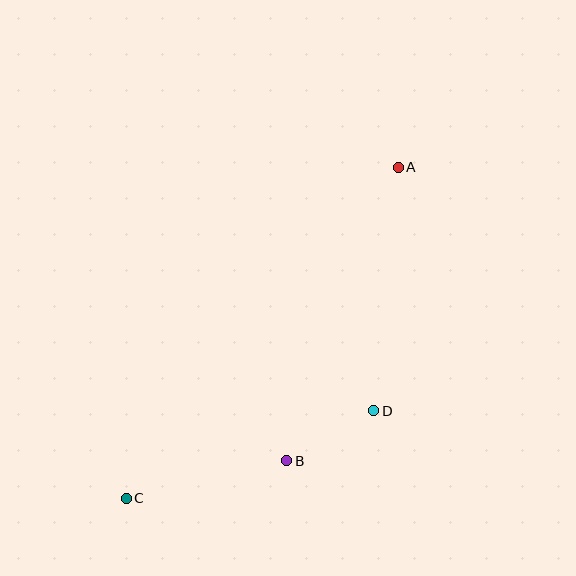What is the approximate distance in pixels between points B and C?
The distance between B and C is approximately 165 pixels.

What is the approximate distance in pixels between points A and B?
The distance between A and B is approximately 314 pixels.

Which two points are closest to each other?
Points B and D are closest to each other.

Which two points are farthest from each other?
Points A and C are farthest from each other.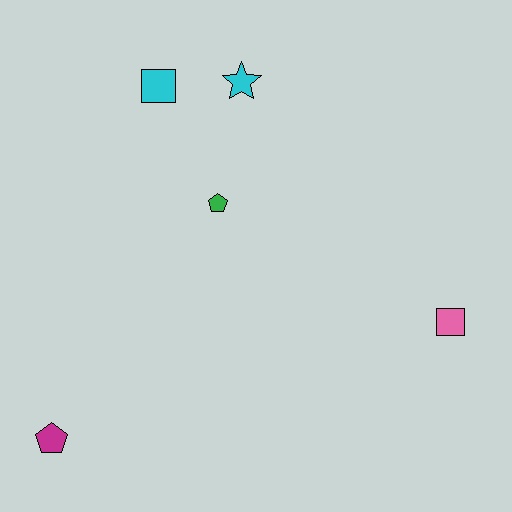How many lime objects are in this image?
There are no lime objects.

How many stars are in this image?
There is 1 star.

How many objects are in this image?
There are 5 objects.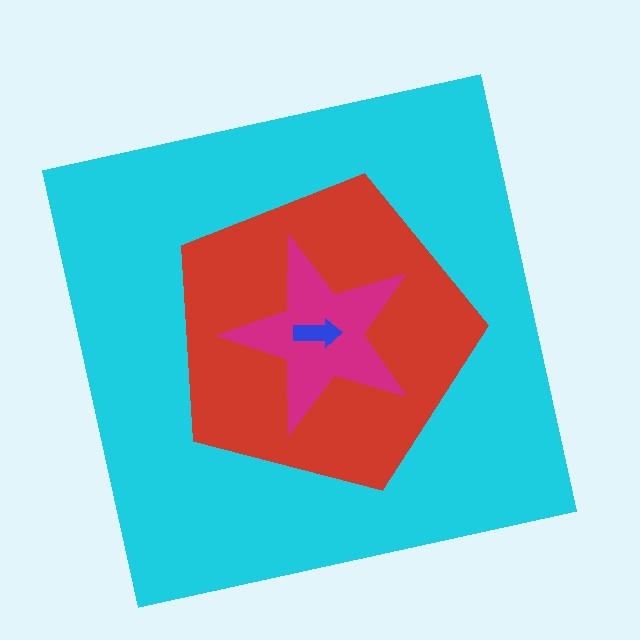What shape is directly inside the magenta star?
The blue arrow.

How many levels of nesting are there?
4.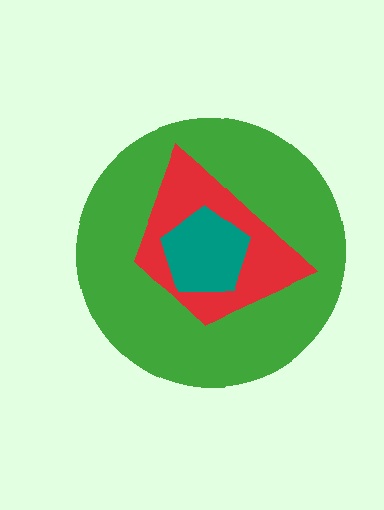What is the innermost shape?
The teal pentagon.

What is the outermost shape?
The green circle.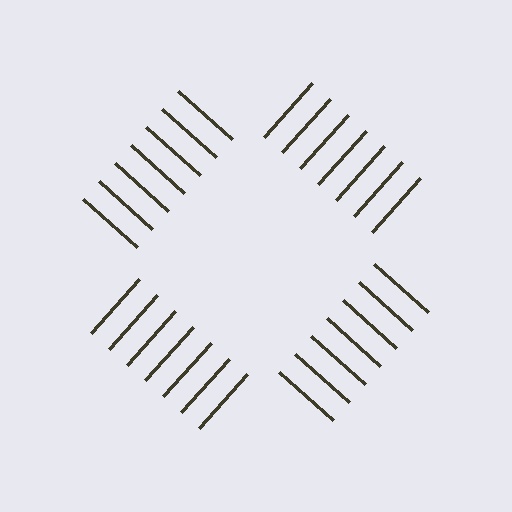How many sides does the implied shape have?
4 sides — the line-ends trace a square.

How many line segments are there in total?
28 — 7 along each of the 4 edges.